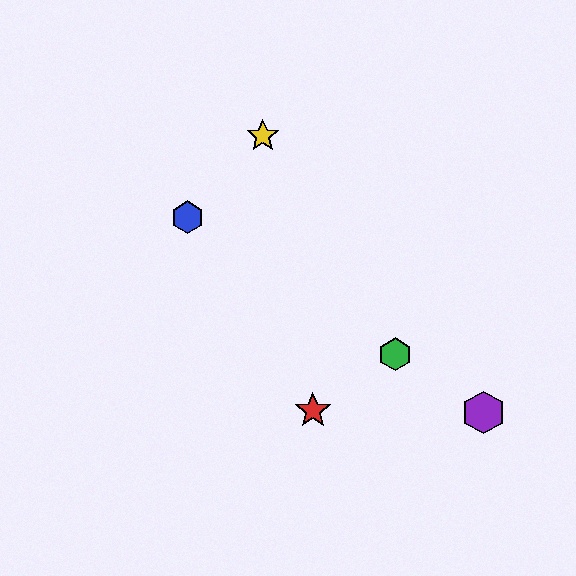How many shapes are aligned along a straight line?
3 shapes (the blue hexagon, the green hexagon, the purple hexagon) are aligned along a straight line.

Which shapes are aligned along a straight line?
The blue hexagon, the green hexagon, the purple hexagon are aligned along a straight line.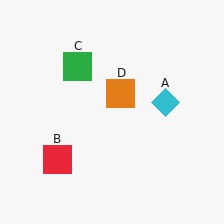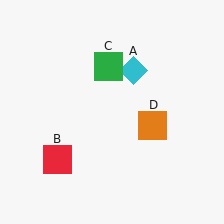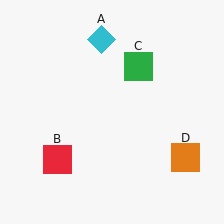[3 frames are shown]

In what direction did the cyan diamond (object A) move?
The cyan diamond (object A) moved up and to the left.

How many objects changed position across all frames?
3 objects changed position: cyan diamond (object A), green square (object C), orange square (object D).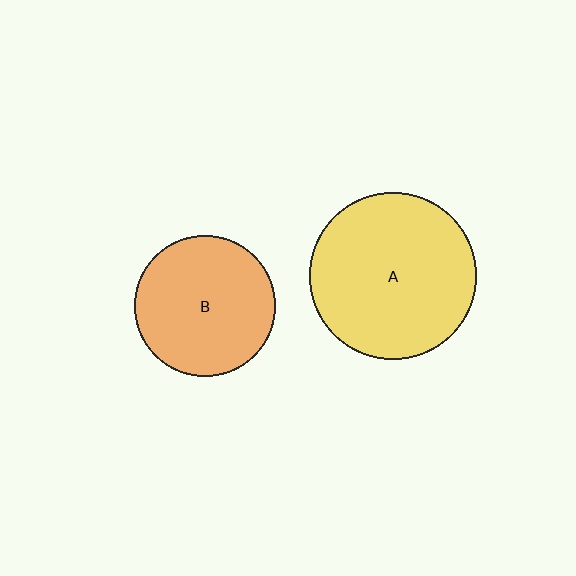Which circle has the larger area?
Circle A (yellow).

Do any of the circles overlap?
No, none of the circles overlap.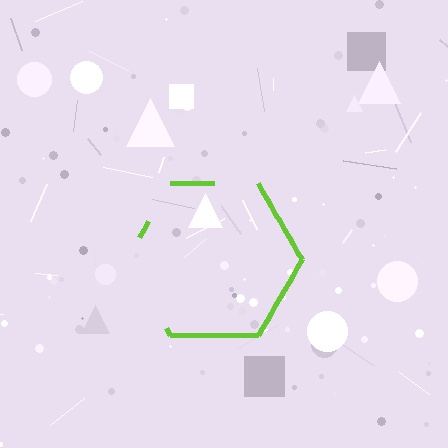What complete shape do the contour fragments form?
The contour fragments form a hexagon.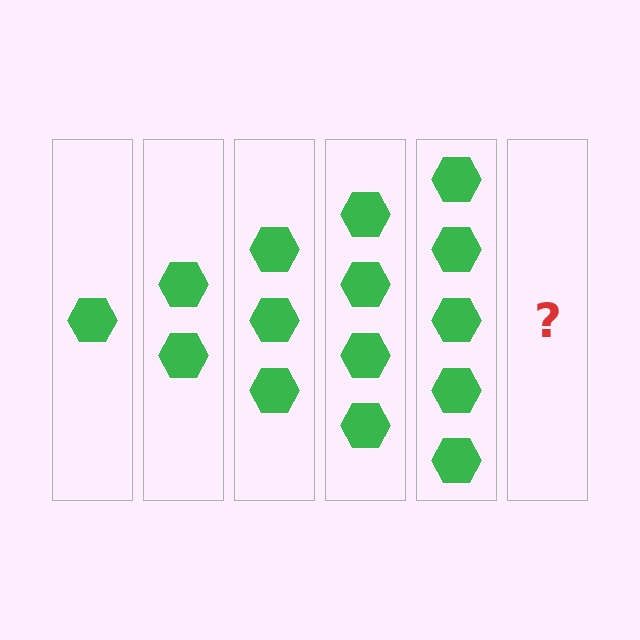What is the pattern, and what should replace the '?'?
The pattern is that each step adds one more hexagon. The '?' should be 6 hexagons.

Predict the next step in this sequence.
The next step is 6 hexagons.